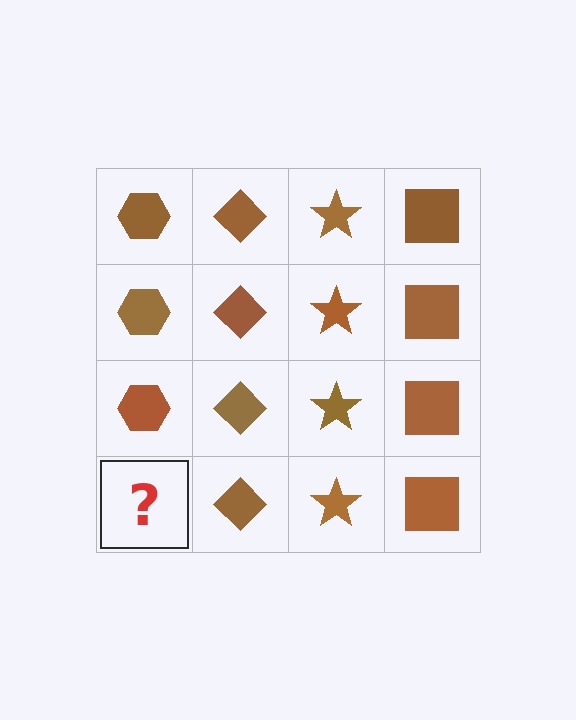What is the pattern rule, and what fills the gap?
The rule is that each column has a consistent shape. The gap should be filled with a brown hexagon.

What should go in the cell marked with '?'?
The missing cell should contain a brown hexagon.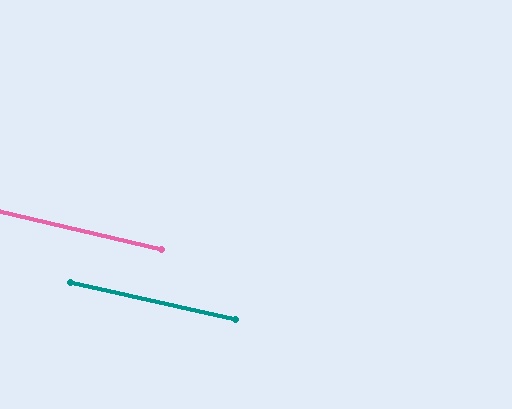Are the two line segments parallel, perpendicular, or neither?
Parallel — their directions differ by only 0.4°.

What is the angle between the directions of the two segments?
Approximately 0 degrees.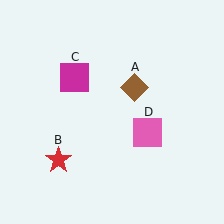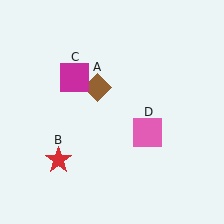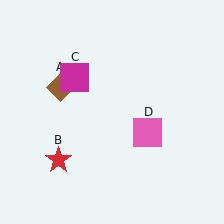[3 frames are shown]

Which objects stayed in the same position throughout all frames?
Red star (object B) and magenta square (object C) and pink square (object D) remained stationary.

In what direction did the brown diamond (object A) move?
The brown diamond (object A) moved left.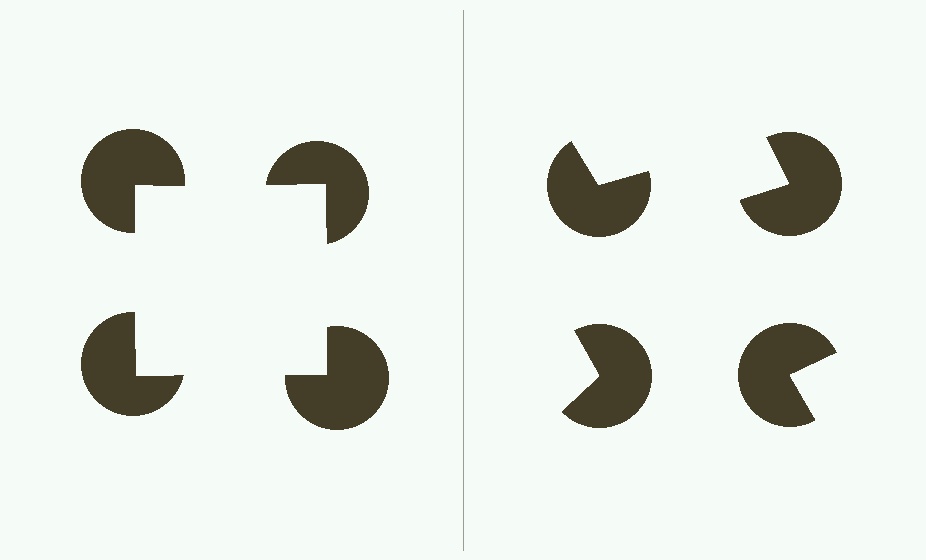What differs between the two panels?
The pac-man discs are positioned identically on both sides; only the wedge orientations differ. On the left they align to a square; on the right they are misaligned.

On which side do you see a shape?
An illusory square appears on the left side. On the right side the wedge cuts are rotated, so no coherent shape forms.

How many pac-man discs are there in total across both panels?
8 — 4 on each side.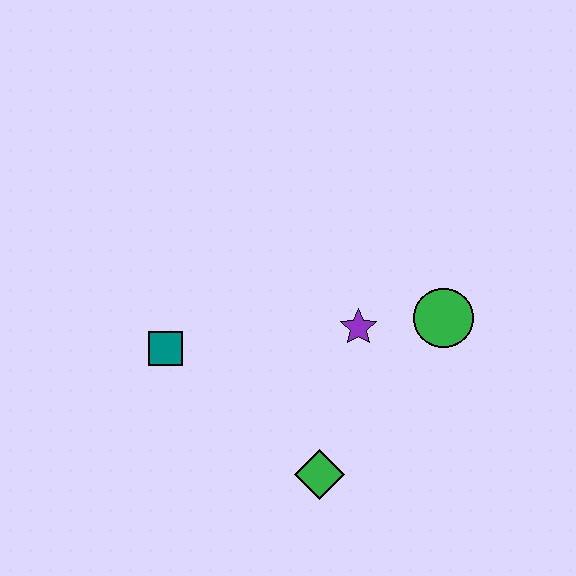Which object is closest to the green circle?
The purple star is closest to the green circle.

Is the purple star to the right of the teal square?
Yes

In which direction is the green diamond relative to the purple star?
The green diamond is below the purple star.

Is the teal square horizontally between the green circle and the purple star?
No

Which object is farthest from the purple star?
The teal square is farthest from the purple star.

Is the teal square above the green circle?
No